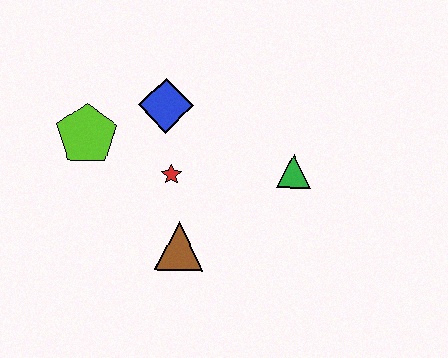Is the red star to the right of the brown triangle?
No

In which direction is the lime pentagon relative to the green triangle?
The lime pentagon is to the left of the green triangle.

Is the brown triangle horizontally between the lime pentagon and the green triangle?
Yes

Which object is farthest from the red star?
The green triangle is farthest from the red star.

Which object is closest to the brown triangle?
The red star is closest to the brown triangle.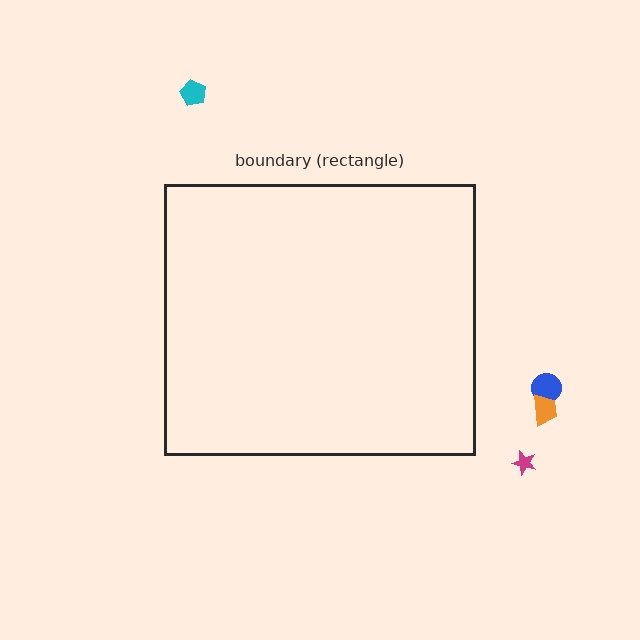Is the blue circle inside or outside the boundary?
Outside.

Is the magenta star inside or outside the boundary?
Outside.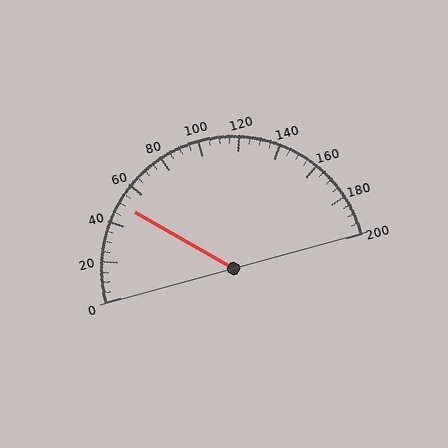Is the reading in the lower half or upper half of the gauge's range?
The reading is in the lower half of the range (0 to 200).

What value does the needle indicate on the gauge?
The needle indicates approximately 50.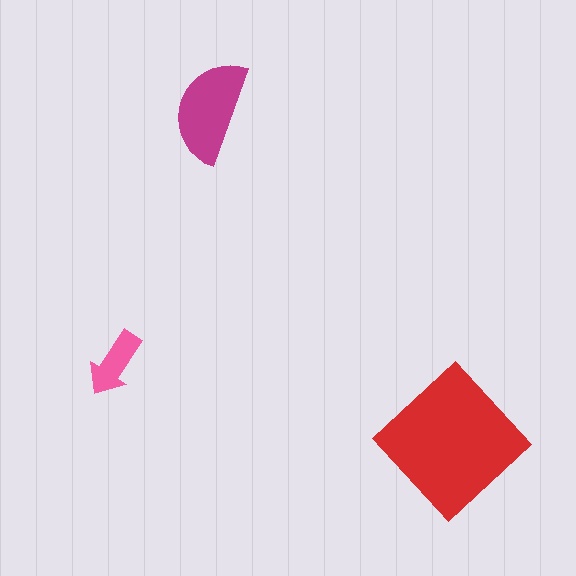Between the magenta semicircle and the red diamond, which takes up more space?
The red diamond.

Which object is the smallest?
The pink arrow.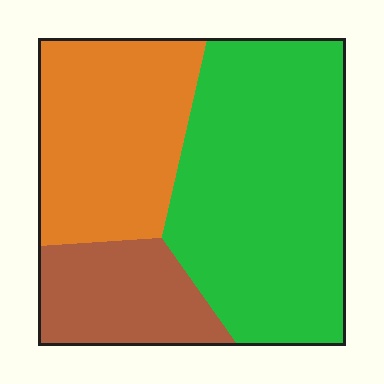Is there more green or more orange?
Green.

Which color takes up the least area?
Brown, at roughly 20%.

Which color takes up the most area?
Green, at roughly 50%.